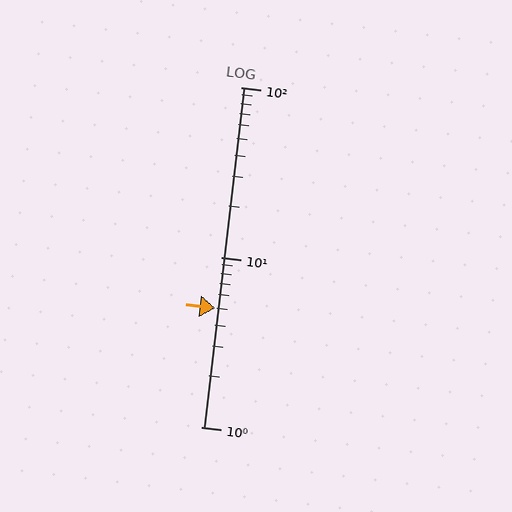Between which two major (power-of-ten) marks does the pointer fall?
The pointer is between 1 and 10.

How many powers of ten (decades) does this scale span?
The scale spans 2 decades, from 1 to 100.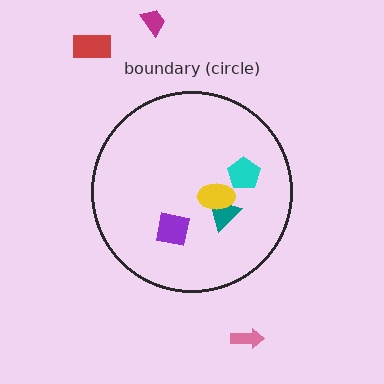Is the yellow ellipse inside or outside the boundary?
Inside.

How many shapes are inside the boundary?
4 inside, 3 outside.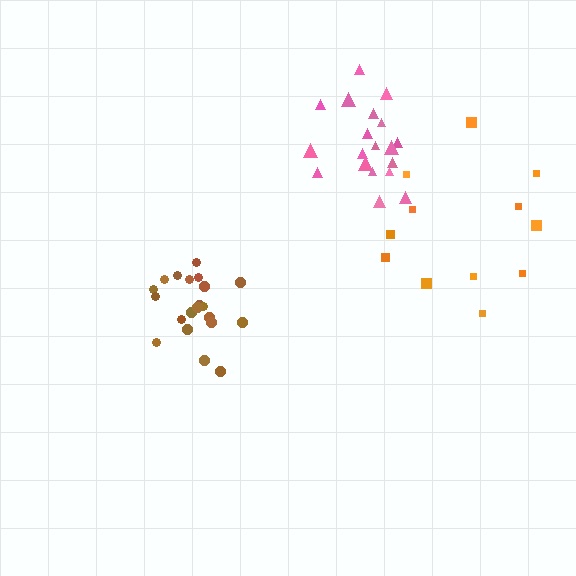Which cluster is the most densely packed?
Brown.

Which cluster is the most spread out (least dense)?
Orange.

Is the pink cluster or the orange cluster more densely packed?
Pink.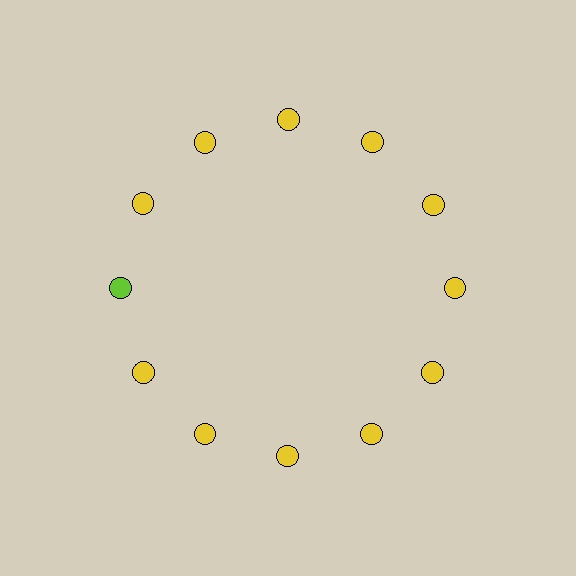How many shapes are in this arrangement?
There are 12 shapes arranged in a ring pattern.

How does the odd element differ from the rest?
It has a different color: lime instead of yellow.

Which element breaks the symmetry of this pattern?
The lime circle at roughly the 9 o'clock position breaks the symmetry. All other shapes are yellow circles.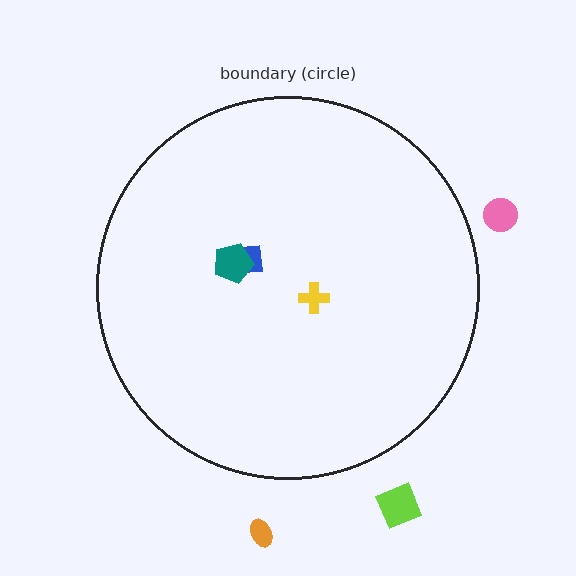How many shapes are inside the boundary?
3 inside, 3 outside.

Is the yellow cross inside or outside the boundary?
Inside.